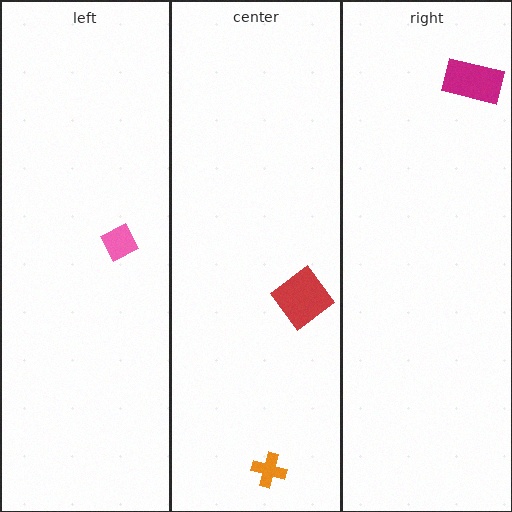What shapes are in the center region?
The orange cross, the red diamond.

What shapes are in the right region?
The magenta rectangle.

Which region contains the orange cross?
The center region.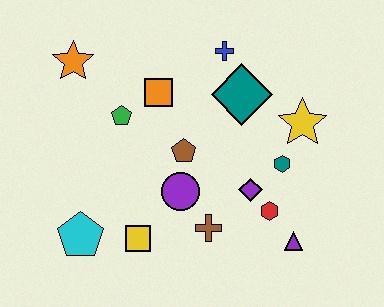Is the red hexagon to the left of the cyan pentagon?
No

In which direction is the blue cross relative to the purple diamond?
The blue cross is above the purple diamond.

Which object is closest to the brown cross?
The purple circle is closest to the brown cross.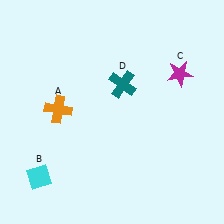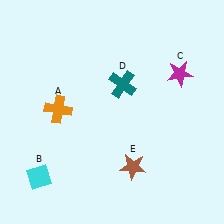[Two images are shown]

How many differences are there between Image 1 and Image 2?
There is 1 difference between the two images.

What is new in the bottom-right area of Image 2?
A brown star (E) was added in the bottom-right area of Image 2.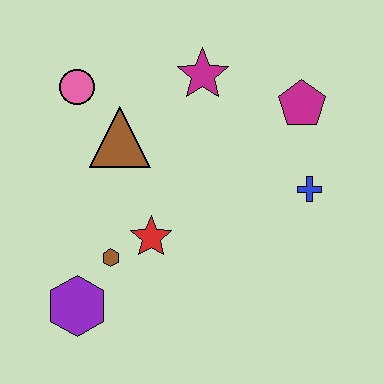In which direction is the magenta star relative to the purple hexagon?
The magenta star is above the purple hexagon.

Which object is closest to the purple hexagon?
The brown hexagon is closest to the purple hexagon.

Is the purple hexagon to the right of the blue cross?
No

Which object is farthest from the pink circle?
The blue cross is farthest from the pink circle.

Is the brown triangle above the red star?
Yes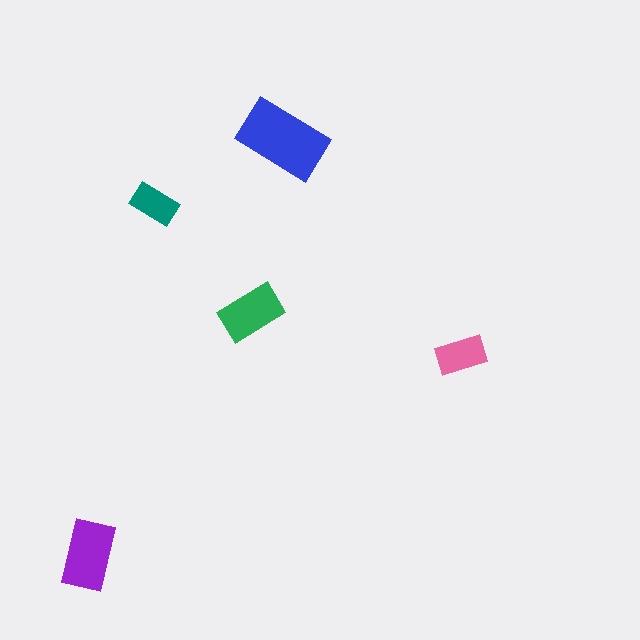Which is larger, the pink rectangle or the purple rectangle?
The purple one.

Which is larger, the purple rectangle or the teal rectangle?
The purple one.